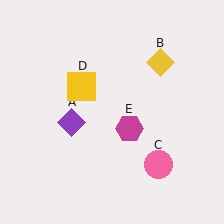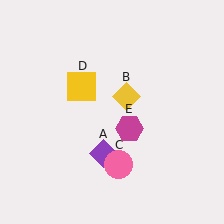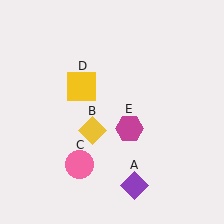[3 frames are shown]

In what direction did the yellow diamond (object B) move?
The yellow diamond (object B) moved down and to the left.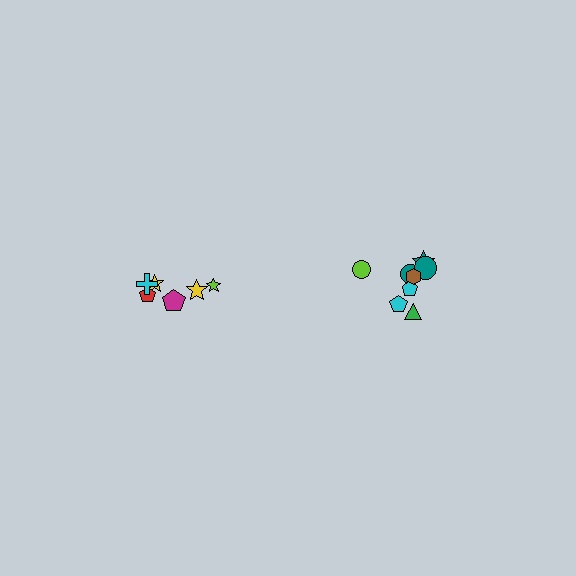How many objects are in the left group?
There are 6 objects.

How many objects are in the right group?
There are 8 objects.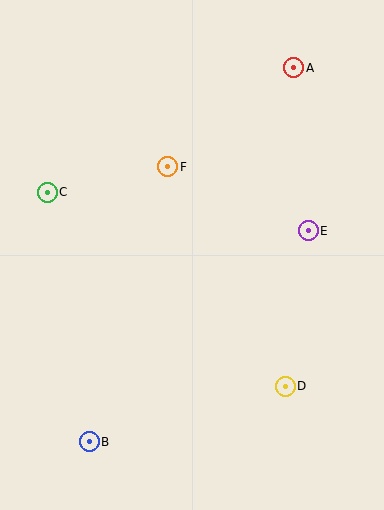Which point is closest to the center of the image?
Point F at (168, 167) is closest to the center.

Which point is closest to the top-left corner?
Point C is closest to the top-left corner.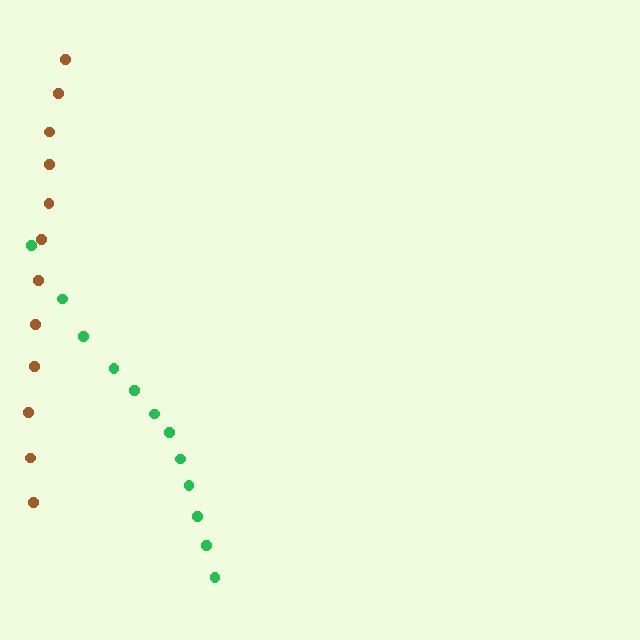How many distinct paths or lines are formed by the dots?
There are 2 distinct paths.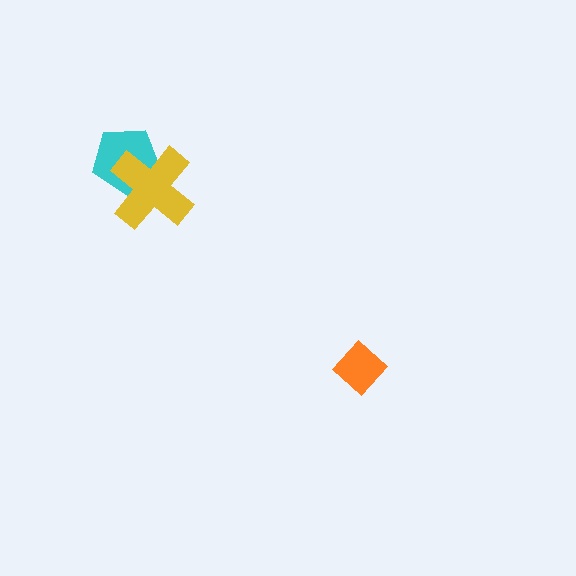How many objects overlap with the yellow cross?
1 object overlaps with the yellow cross.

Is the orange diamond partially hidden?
No, no other shape covers it.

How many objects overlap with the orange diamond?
0 objects overlap with the orange diamond.